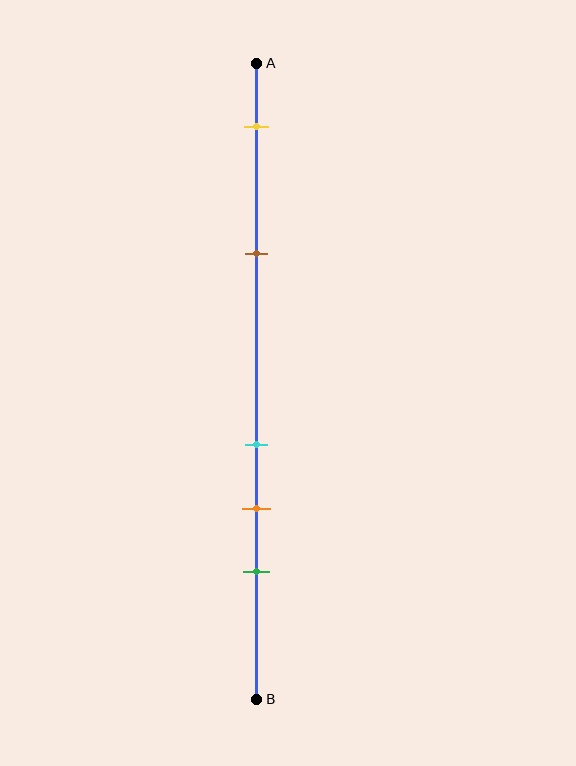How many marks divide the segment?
There are 5 marks dividing the segment.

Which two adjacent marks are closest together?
The cyan and orange marks are the closest adjacent pair.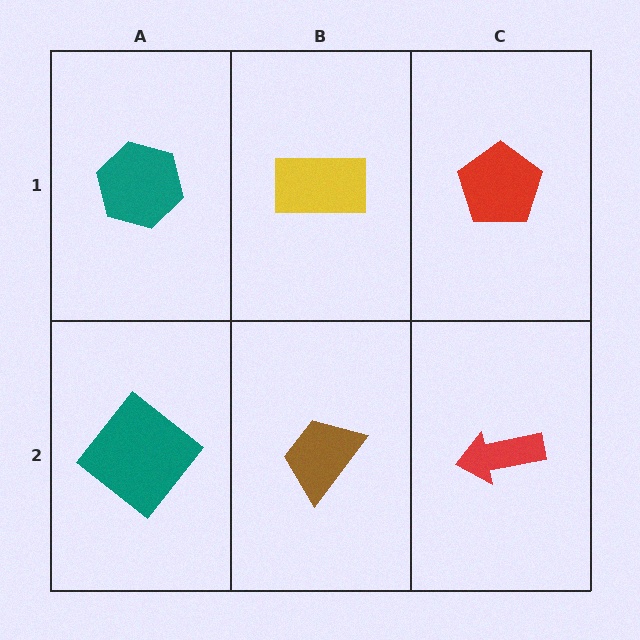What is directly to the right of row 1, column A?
A yellow rectangle.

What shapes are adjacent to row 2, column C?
A red pentagon (row 1, column C), a brown trapezoid (row 2, column B).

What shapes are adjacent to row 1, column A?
A teal diamond (row 2, column A), a yellow rectangle (row 1, column B).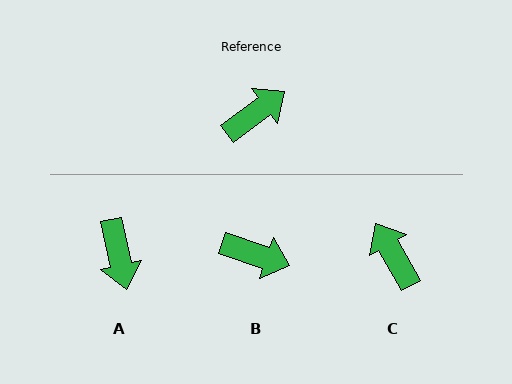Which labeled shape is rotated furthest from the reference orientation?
A, about 114 degrees away.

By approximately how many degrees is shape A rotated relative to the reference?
Approximately 114 degrees clockwise.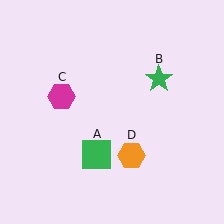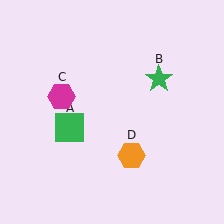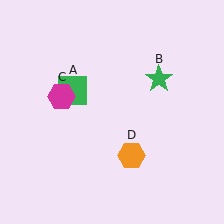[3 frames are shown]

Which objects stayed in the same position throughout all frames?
Green star (object B) and magenta hexagon (object C) and orange hexagon (object D) remained stationary.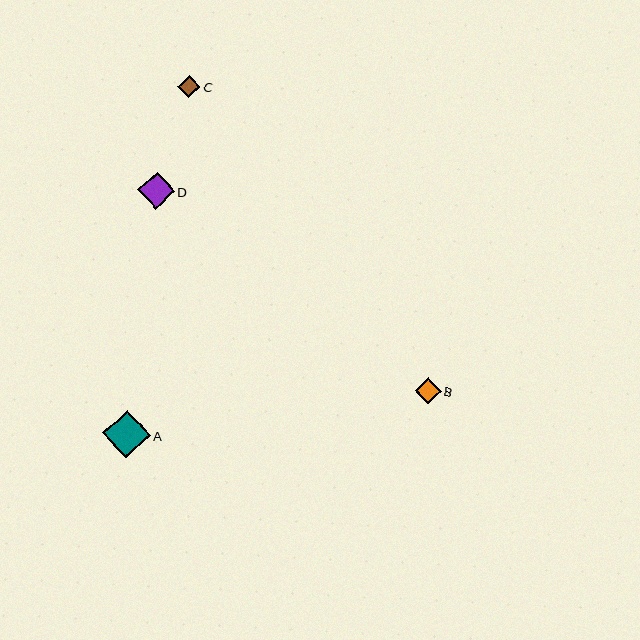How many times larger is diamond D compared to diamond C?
Diamond D is approximately 1.6 times the size of diamond C.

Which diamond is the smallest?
Diamond C is the smallest with a size of approximately 22 pixels.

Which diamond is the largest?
Diamond A is the largest with a size of approximately 47 pixels.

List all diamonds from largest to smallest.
From largest to smallest: A, D, B, C.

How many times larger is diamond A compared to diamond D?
Diamond A is approximately 1.3 times the size of diamond D.